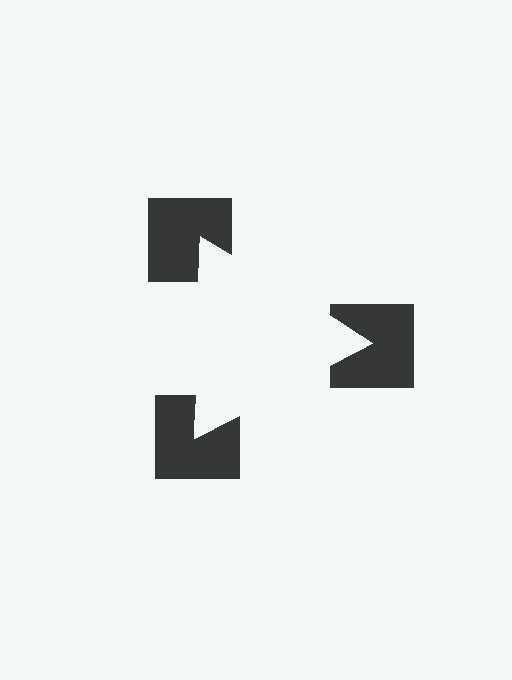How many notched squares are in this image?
There are 3 — one at each vertex of the illusory triangle.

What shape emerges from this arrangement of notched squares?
An illusory triangle — its edges are inferred from the aligned wedge cuts in the notched squares, not physically drawn.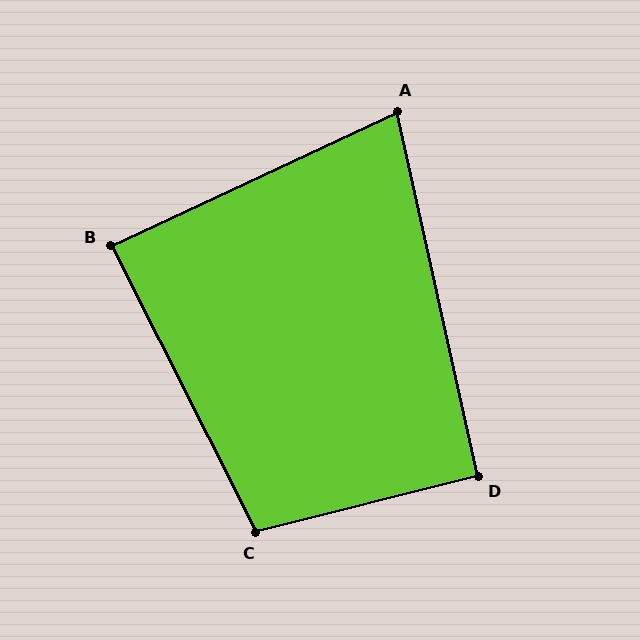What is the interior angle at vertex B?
Approximately 88 degrees (approximately right).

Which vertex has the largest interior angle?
C, at approximately 102 degrees.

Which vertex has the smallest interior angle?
A, at approximately 78 degrees.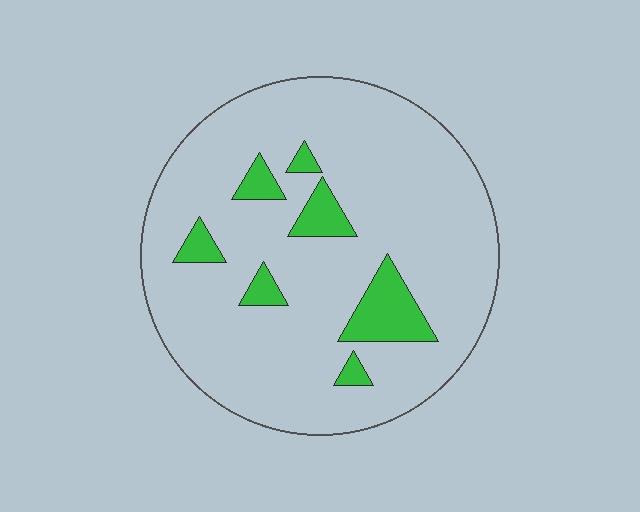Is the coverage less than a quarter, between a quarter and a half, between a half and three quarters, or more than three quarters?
Less than a quarter.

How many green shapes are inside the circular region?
7.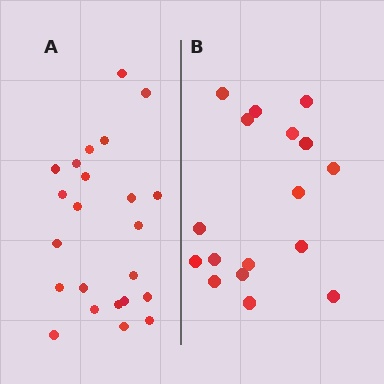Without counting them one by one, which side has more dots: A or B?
Region A (the left region) has more dots.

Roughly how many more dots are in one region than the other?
Region A has about 6 more dots than region B.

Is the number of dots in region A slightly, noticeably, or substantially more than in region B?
Region A has noticeably more, but not dramatically so. The ratio is roughly 1.4 to 1.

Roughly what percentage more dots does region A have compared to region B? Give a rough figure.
About 35% more.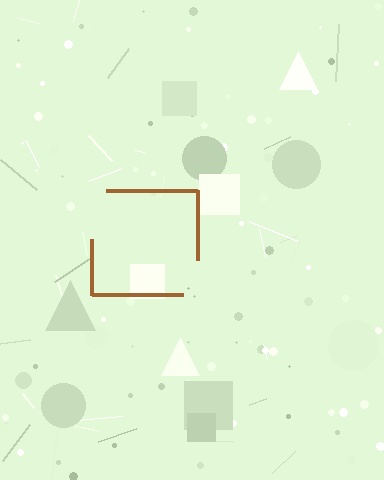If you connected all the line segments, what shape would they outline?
They would outline a square.